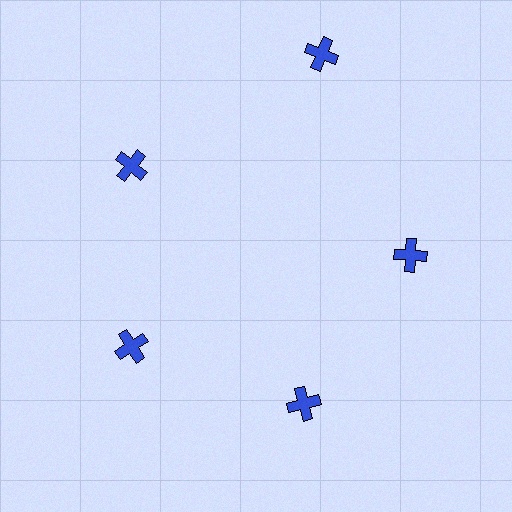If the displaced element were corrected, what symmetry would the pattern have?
It would have 5-fold rotational symmetry — the pattern would map onto itself every 72 degrees.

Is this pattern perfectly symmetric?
No. The 5 blue crosses are arranged in a ring, but one element near the 1 o'clock position is pushed outward from the center, breaking the 5-fold rotational symmetry.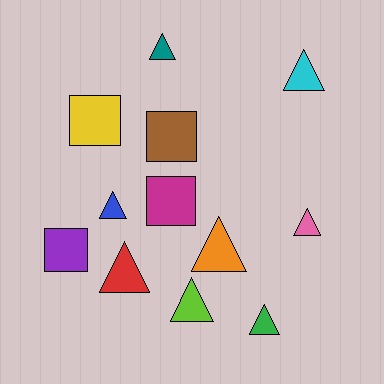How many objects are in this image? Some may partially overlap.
There are 12 objects.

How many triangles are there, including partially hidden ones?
There are 8 triangles.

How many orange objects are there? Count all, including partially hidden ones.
There is 1 orange object.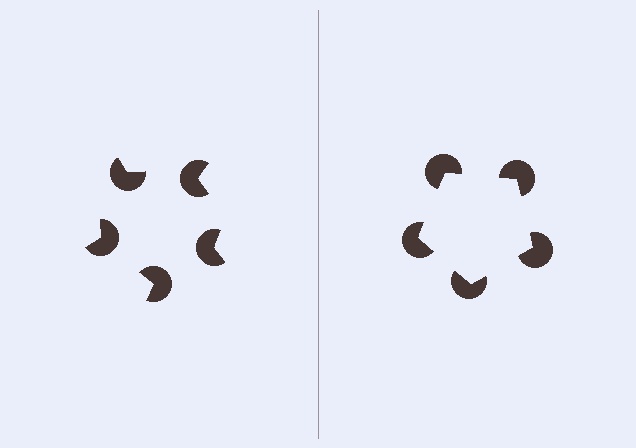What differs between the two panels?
The pac-man discs are positioned identically on both sides; only the wedge orientations differ. On the right they align to a pentagon; on the left they are misaligned.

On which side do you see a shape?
An illusory pentagon appears on the right side. On the left side the wedge cuts are rotated, so no coherent shape forms.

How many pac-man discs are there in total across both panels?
10 — 5 on each side.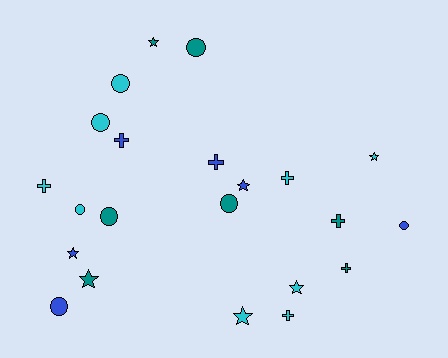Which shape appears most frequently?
Circle, with 8 objects.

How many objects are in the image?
There are 22 objects.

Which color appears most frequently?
Cyan, with 9 objects.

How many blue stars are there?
There are 2 blue stars.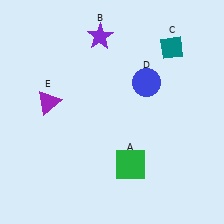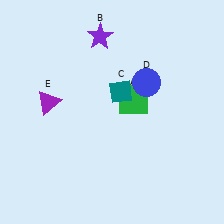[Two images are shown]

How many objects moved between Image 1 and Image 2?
2 objects moved between the two images.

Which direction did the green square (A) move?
The green square (A) moved up.